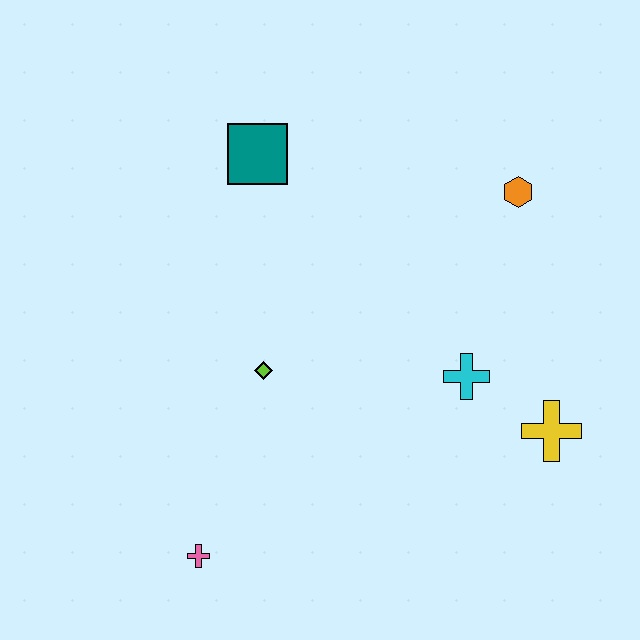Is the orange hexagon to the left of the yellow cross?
Yes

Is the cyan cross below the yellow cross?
No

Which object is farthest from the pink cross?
The orange hexagon is farthest from the pink cross.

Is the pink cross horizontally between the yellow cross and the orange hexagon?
No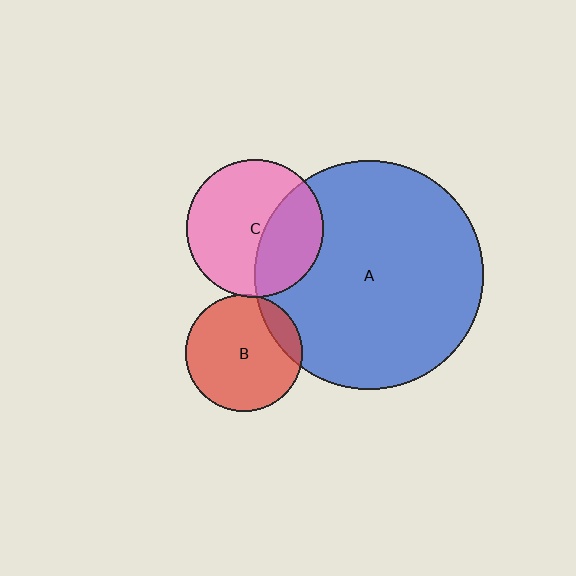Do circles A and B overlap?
Yes.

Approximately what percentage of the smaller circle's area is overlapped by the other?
Approximately 15%.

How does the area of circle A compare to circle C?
Approximately 2.8 times.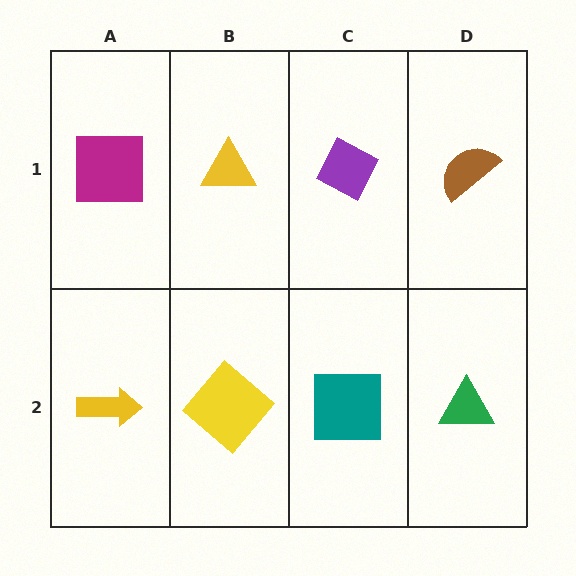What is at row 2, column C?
A teal square.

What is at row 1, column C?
A purple diamond.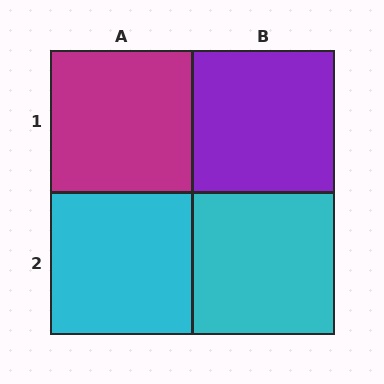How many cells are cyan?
2 cells are cyan.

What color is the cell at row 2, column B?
Cyan.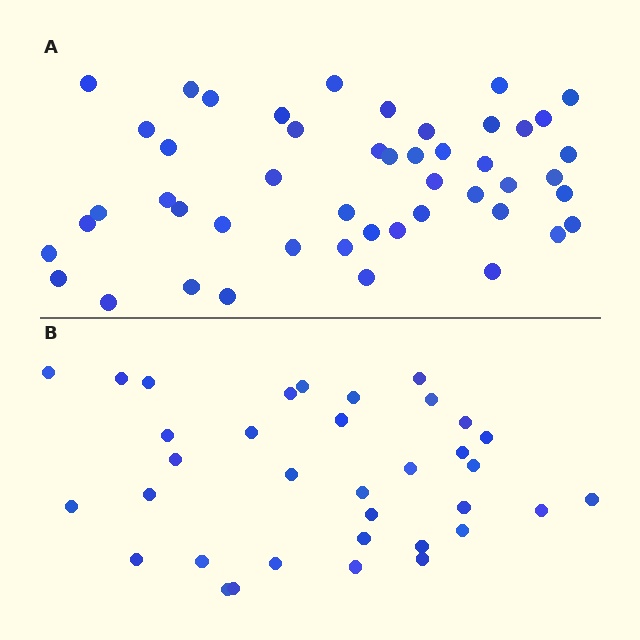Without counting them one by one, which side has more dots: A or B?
Region A (the top region) has more dots.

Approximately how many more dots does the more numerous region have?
Region A has approximately 15 more dots than region B.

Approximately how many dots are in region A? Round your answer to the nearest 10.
About 50 dots. (The exact count is 48, which rounds to 50.)